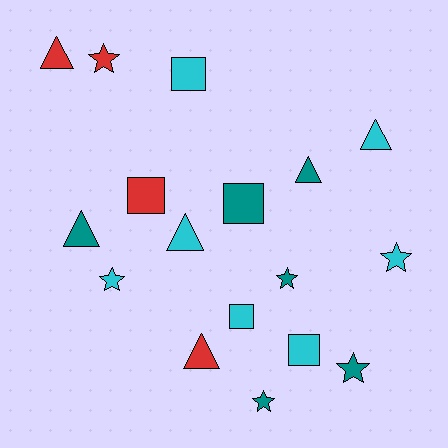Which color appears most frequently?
Cyan, with 7 objects.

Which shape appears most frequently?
Triangle, with 6 objects.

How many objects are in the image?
There are 17 objects.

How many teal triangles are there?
There are 2 teal triangles.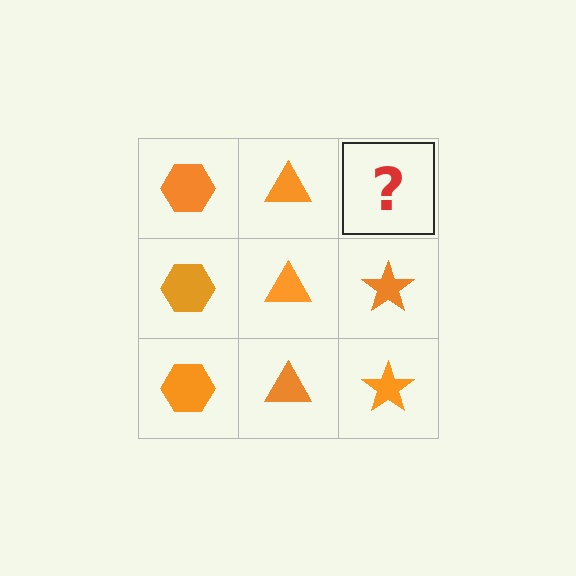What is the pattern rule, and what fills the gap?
The rule is that each column has a consistent shape. The gap should be filled with an orange star.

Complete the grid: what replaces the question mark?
The question mark should be replaced with an orange star.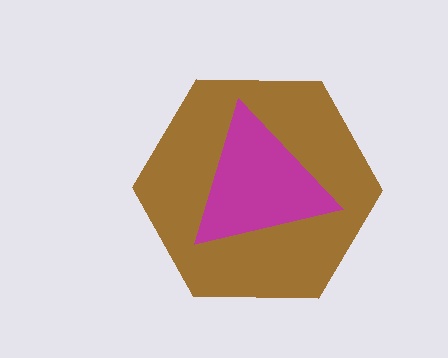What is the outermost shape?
The brown hexagon.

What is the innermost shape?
The magenta triangle.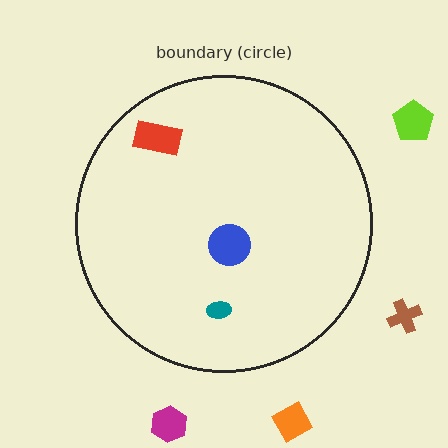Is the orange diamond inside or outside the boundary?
Outside.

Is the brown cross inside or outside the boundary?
Outside.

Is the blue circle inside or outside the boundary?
Inside.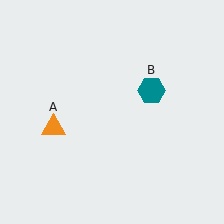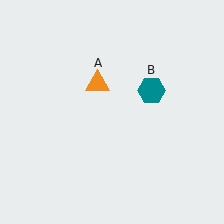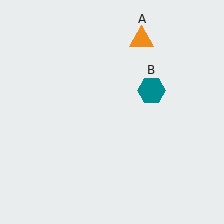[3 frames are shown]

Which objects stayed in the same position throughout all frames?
Teal hexagon (object B) remained stationary.